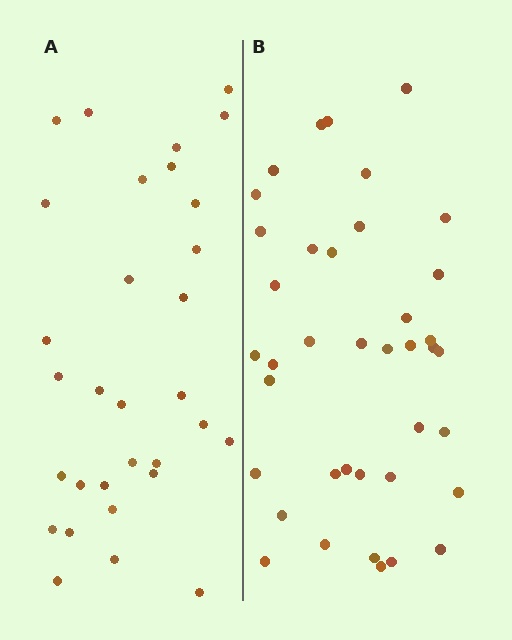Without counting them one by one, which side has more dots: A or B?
Region B (the right region) has more dots.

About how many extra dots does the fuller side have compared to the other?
Region B has roughly 8 or so more dots than region A.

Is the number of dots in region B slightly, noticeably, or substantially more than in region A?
Region B has noticeably more, but not dramatically so. The ratio is roughly 1.3 to 1.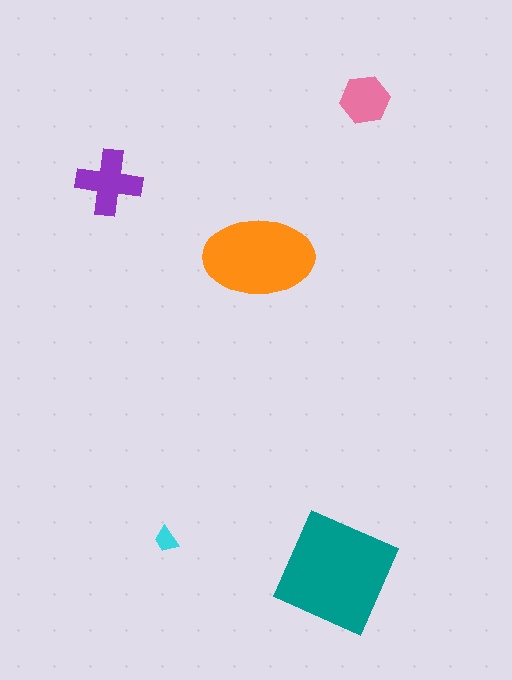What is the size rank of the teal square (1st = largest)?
1st.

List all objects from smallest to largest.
The cyan trapezoid, the pink hexagon, the purple cross, the orange ellipse, the teal square.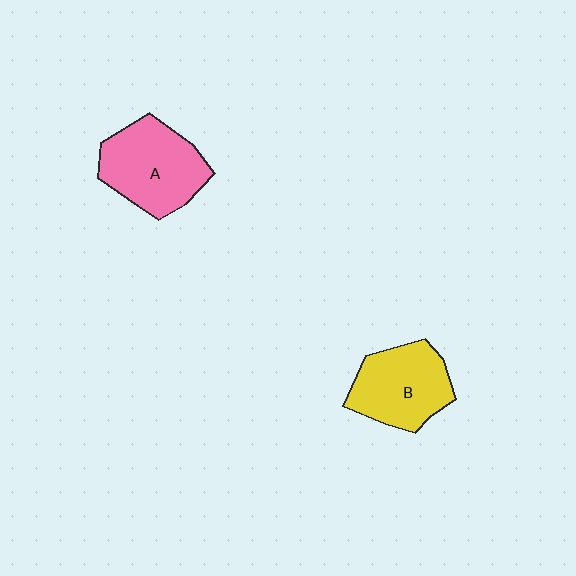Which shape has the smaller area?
Shape B (yellow).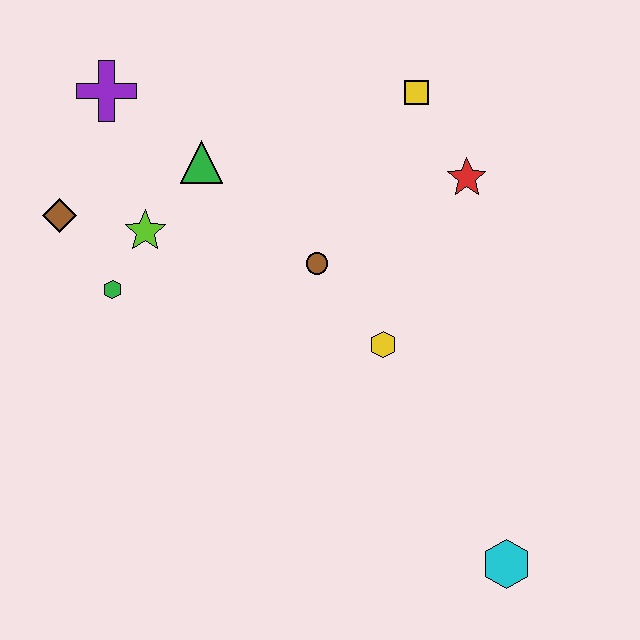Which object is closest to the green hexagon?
The lime star is closest to the green hexagon.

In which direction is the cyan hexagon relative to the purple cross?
The cyan hexagon is below the purple cross.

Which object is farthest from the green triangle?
The cyan hexagon is farthest from the green triangle.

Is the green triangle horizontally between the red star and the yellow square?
No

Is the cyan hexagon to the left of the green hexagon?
No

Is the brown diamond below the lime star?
No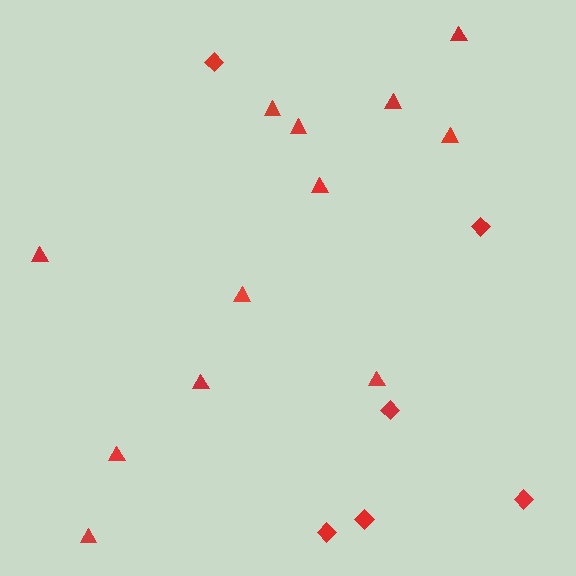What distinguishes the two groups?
There are 2 groups: one group of triangles (12) and one group of diamonds (6).